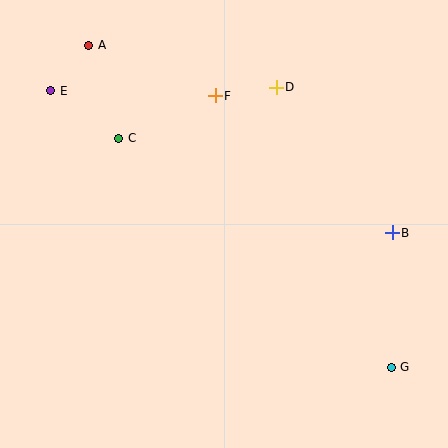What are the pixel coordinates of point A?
Point A is at (89, 45).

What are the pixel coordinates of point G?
Point G is at (391, 367).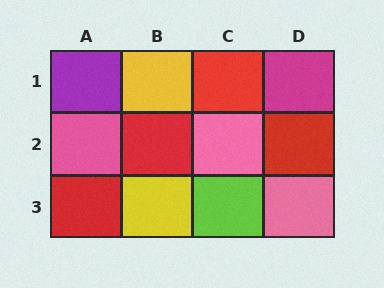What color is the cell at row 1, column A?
Purple.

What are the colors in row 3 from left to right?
Red, yellow, lime, pink.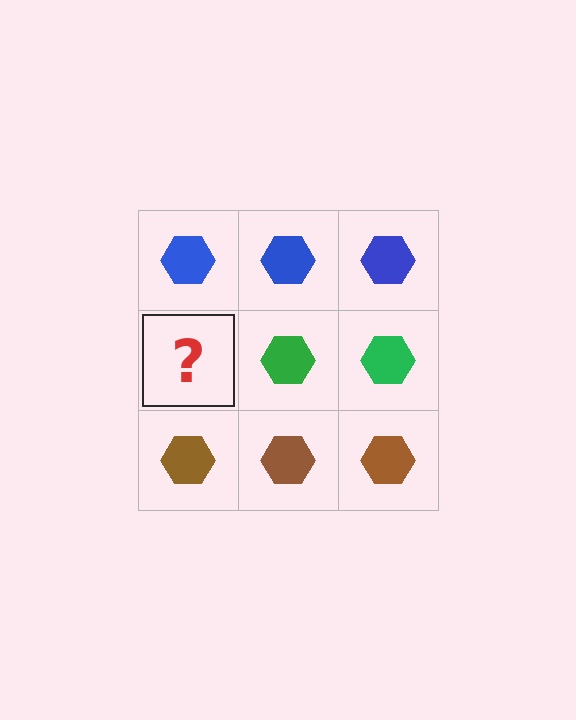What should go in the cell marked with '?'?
The missing cell should contain a green hexagon.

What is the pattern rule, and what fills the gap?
The rule is that each row has a consistent color. The gap should be filled with a green hexagon.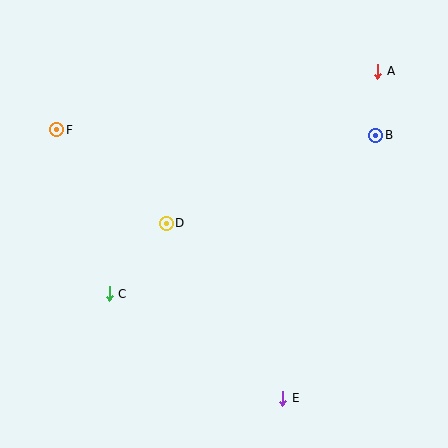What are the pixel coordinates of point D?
Point D is at (166, 223).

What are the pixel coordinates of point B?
Point B is at (376, 135).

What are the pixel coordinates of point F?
Point F is at (57, 130).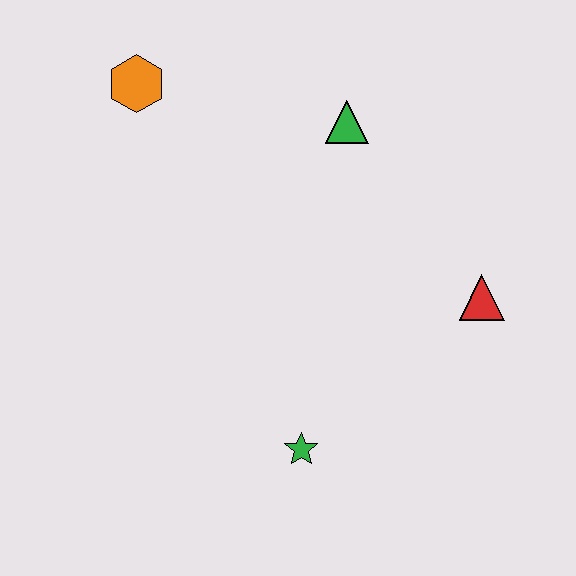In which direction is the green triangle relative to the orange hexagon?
The green triangle is to the right of the orange hexagon.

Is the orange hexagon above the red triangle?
Yes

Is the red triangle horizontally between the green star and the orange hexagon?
No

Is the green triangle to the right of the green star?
Yes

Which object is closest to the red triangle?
The green triangle is closest to the red triangle.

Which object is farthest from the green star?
The orange hexagon is farthest from the green star.